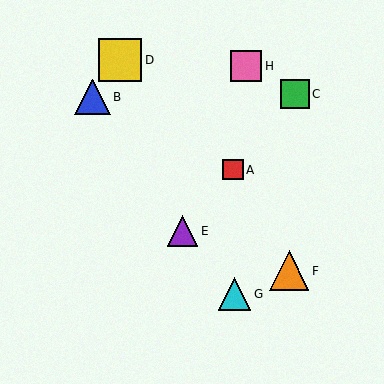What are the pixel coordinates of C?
Object C is at (295, 94).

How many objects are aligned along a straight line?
3 objects (A, C, E) are aligned along a straight line.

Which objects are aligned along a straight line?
Objects A, C, E are aligned along a straight line.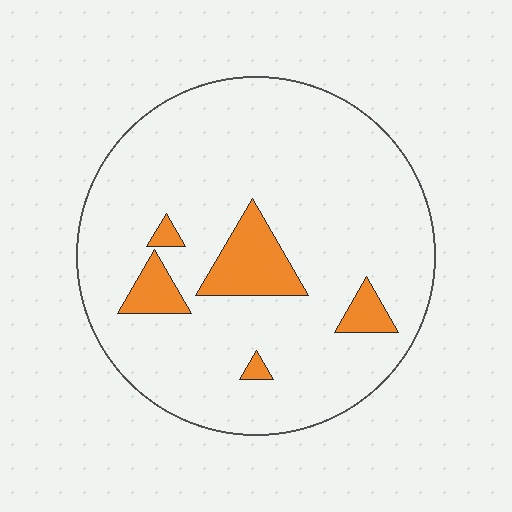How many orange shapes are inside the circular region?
5.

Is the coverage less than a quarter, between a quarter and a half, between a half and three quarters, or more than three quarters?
Less than a quarter.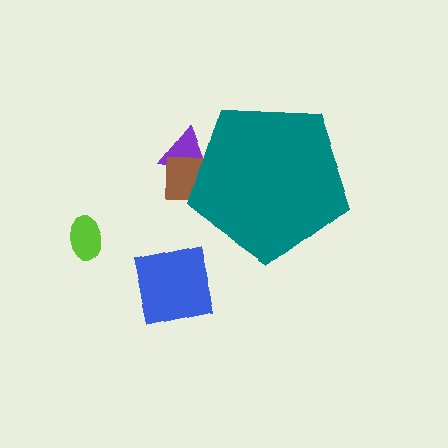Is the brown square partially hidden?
Yes, the brown square is partially hidden behind the teal pentagon.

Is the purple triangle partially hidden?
Yes, the purple triangle is partially hidden behind the teal pentagon.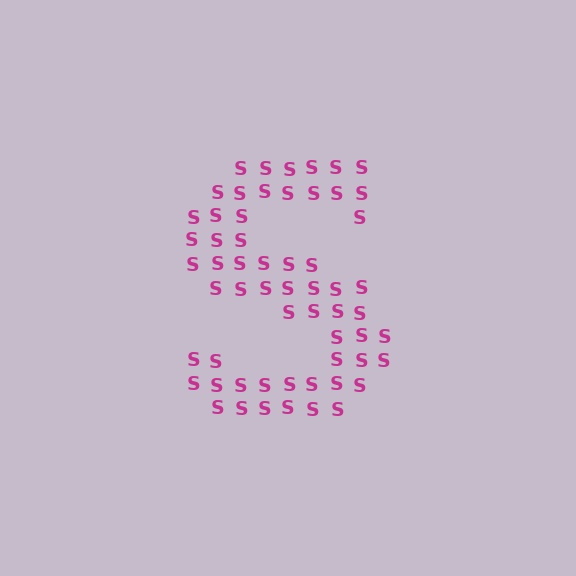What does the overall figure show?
The overall figure shows the letter S.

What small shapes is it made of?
It is made of small letter S's.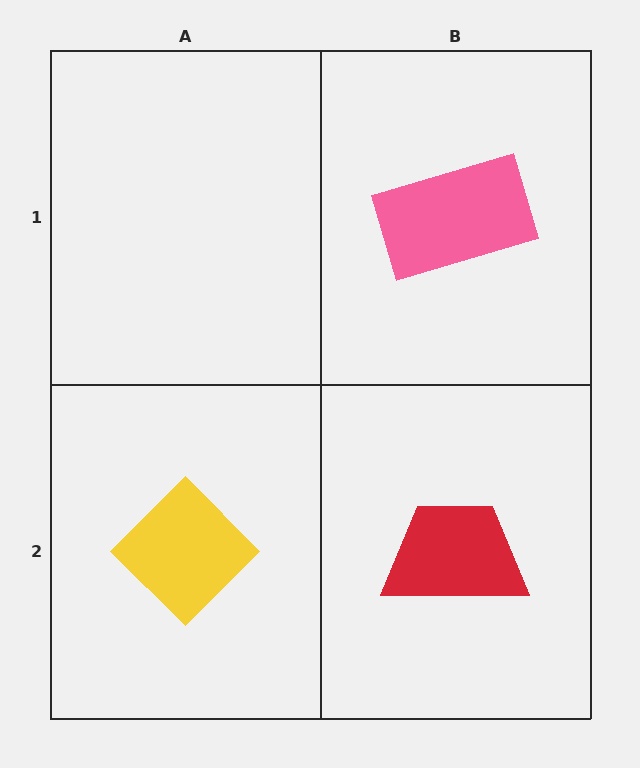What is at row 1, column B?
A pink rectangle.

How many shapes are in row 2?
2 shapes.